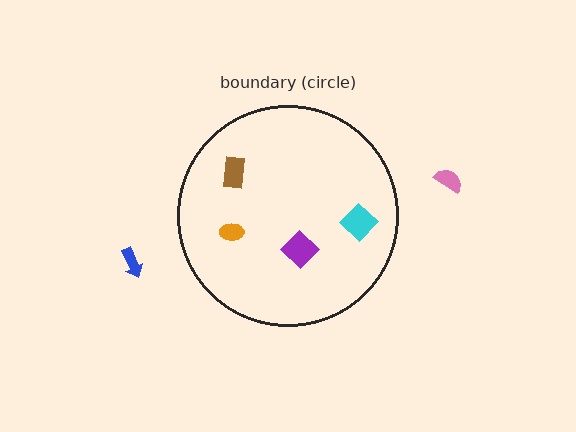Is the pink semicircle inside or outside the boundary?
Outside.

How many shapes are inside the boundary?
4 inside, 2 outside.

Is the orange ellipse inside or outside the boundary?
Inside.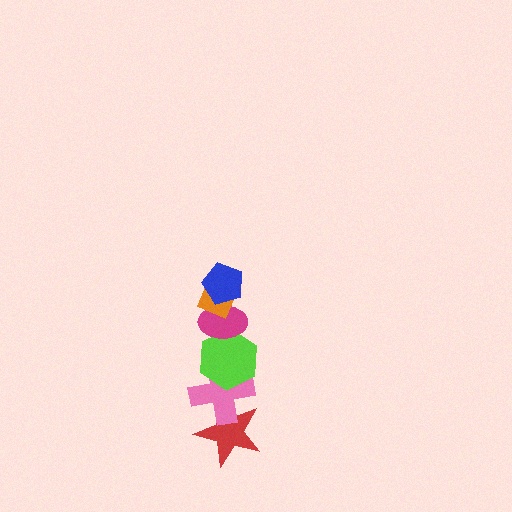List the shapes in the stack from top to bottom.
From top to bottom: the blue pentagon, the orange diamond, the magenta ellipse, the lime hexagon, the pink cross, the red star.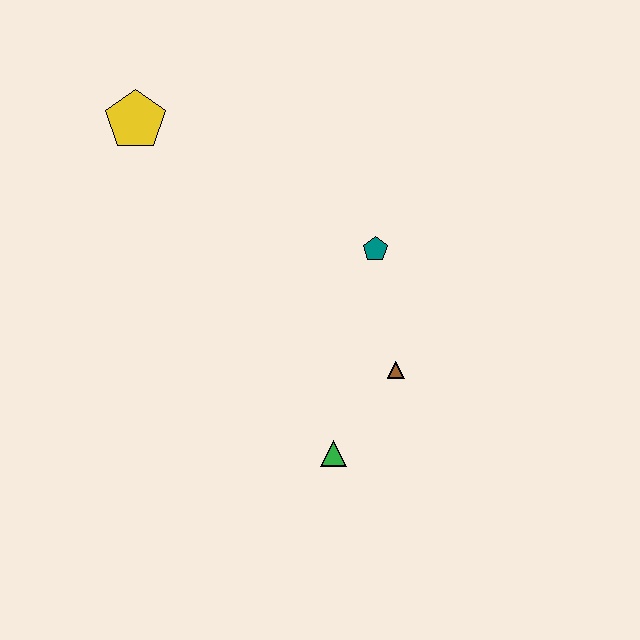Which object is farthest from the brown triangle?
The yellow pentagon is farthest from the brown triangle.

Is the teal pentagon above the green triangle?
Yes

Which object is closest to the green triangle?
The brown triangle is closest to the green triangle.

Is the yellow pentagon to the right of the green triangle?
No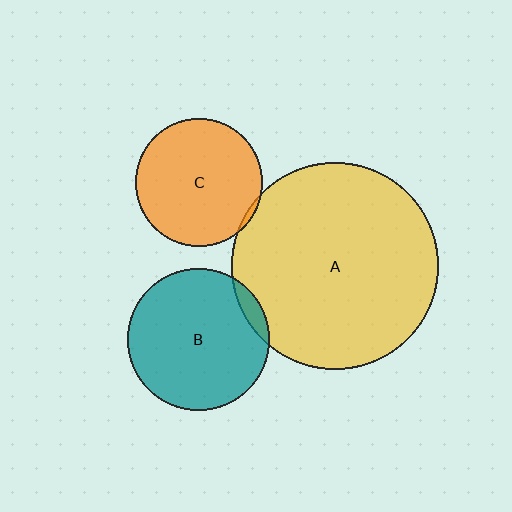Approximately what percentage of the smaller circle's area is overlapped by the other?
Approximately 5%.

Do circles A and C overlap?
Yes.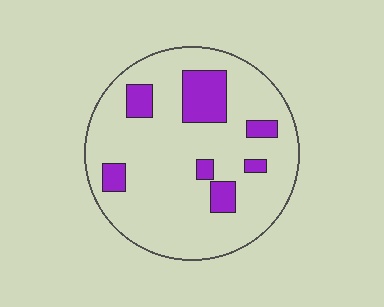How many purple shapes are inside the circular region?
7.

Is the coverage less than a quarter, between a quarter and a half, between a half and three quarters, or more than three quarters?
Less than a quarter.